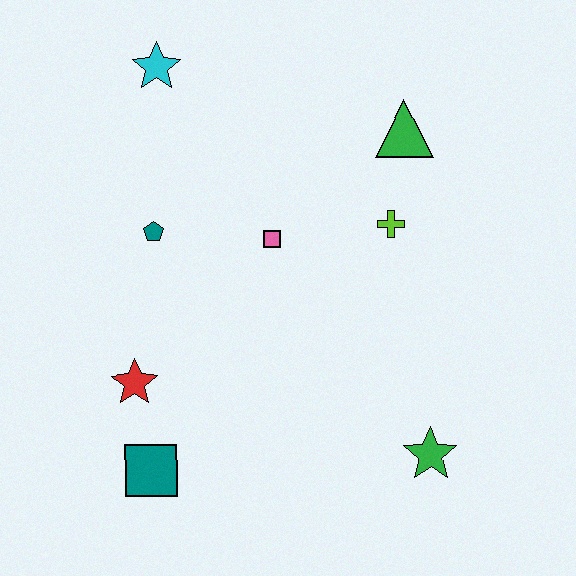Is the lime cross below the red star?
No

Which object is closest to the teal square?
The red star is closest to the teal square.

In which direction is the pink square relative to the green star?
The pink square is above the green star.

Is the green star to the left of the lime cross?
No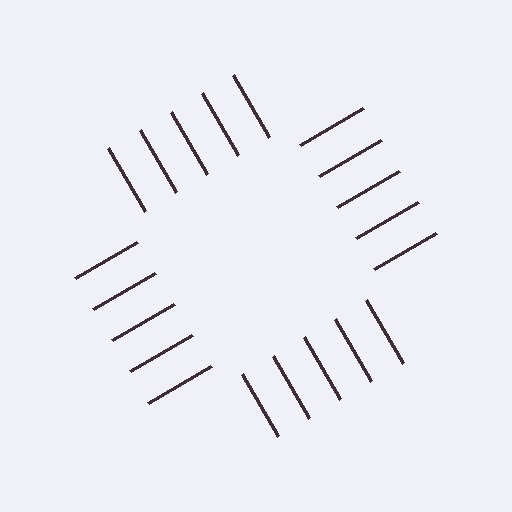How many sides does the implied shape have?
4 sides — the line-ends trace a square.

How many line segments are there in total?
20 — 5 along each of the 4 edges.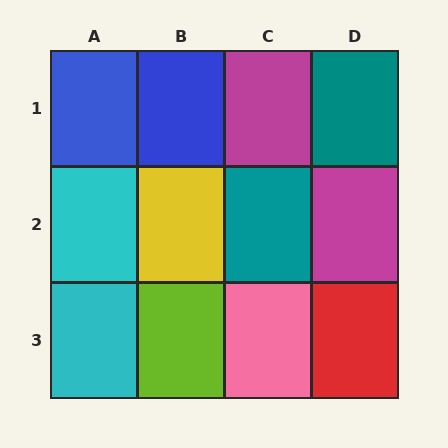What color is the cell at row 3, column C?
Pink.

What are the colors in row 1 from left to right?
Blue, blue, magenta, teal.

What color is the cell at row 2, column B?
Yellow.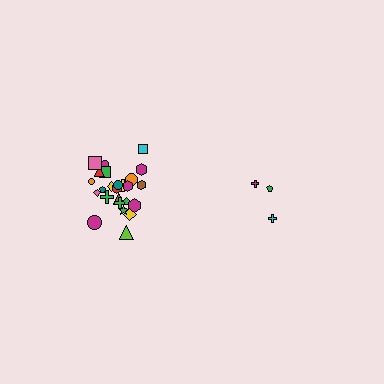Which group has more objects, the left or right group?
The left group.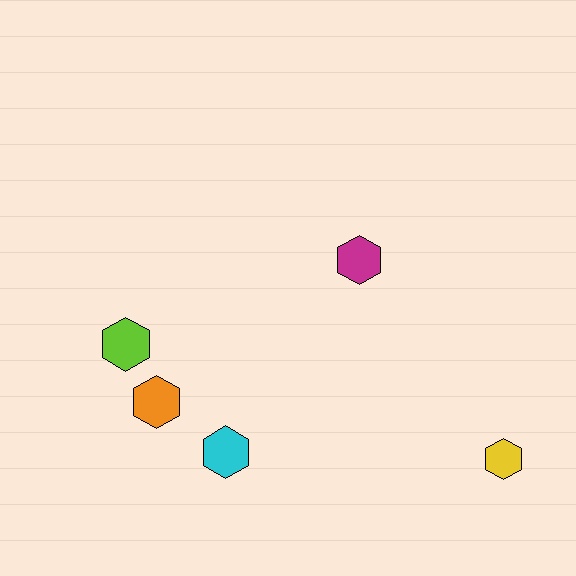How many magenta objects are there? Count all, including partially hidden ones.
There is 1 magenta object.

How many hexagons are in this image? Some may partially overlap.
There are 5 hexagons.